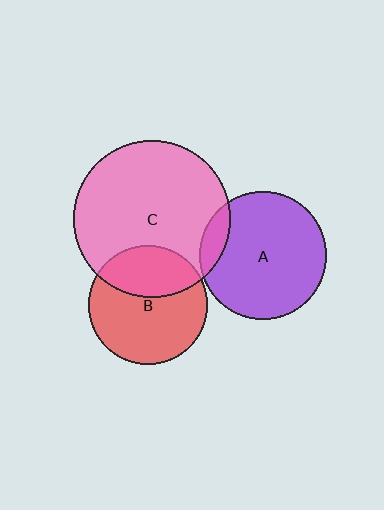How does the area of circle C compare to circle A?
Approximately 1.5 times.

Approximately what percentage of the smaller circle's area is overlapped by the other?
Approximately 10%.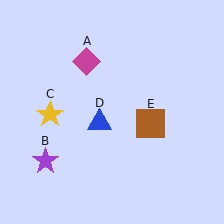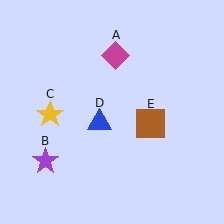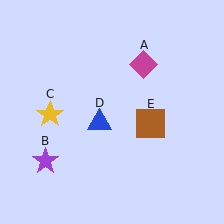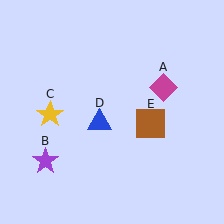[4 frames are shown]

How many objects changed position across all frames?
1 object changed position: magenta diamond (object A).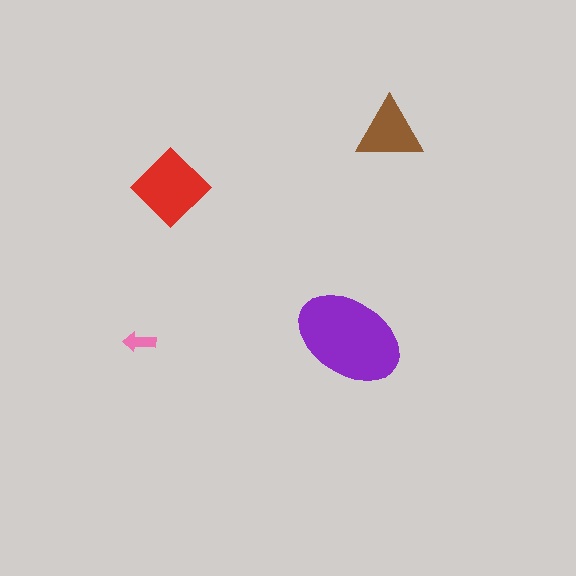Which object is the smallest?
The pink arrow.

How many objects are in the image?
There are 4 objects in the image.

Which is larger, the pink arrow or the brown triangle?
The brown triangle.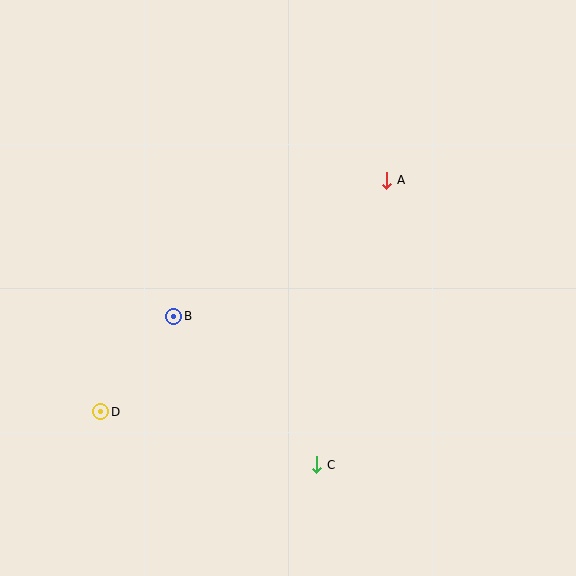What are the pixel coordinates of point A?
Point A is at (387, 180).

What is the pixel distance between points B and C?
The distance between B and C is 206 pixels.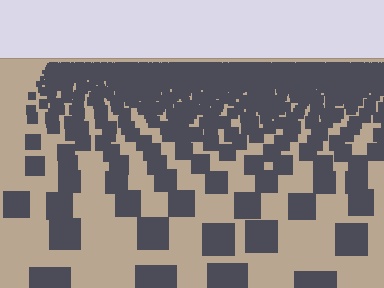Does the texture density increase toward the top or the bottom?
Density increases toward the top.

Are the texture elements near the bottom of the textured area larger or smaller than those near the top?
Larger. Near the bottom, elements are closer to the viewer and appear at a bigger on-screen size.